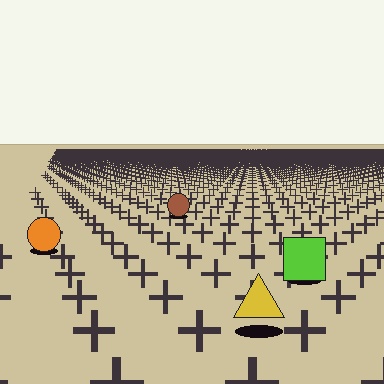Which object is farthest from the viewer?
The brown circle is farthest from the viewer. It appears smaller and the ground texture around it is denser.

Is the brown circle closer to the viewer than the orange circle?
No. The orange circle is closer — you can tell from the texture gradient: the ground texture is coarser near it.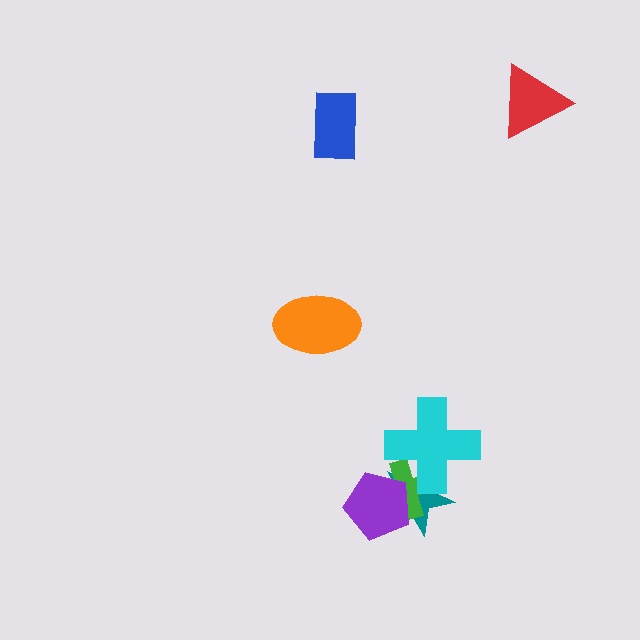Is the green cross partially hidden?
Yes, it is partially covered by another shape.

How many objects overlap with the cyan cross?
2 objects overlap with the cyan cross.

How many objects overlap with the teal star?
3 objects overlap with the teal star.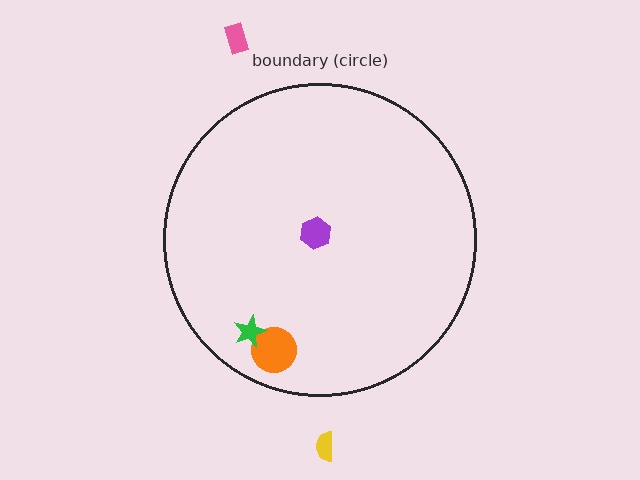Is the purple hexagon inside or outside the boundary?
Inside.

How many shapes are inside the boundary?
3 inside, 2 outside.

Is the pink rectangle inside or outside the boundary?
Outside.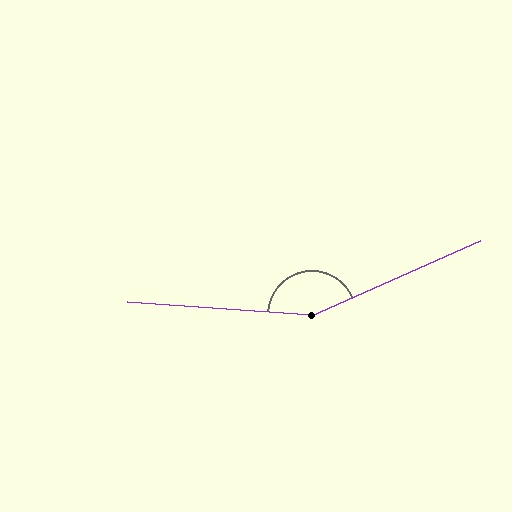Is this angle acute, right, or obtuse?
It is obtuse.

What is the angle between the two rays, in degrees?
Approximately 152 degrees.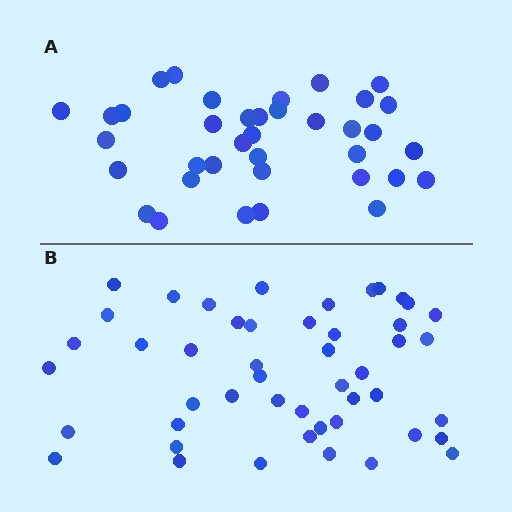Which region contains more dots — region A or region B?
Region B (the bottom region) has more dots.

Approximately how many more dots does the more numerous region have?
Region B has roughly 12 or so more dots than region A.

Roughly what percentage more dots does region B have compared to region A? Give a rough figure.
About 30% more.